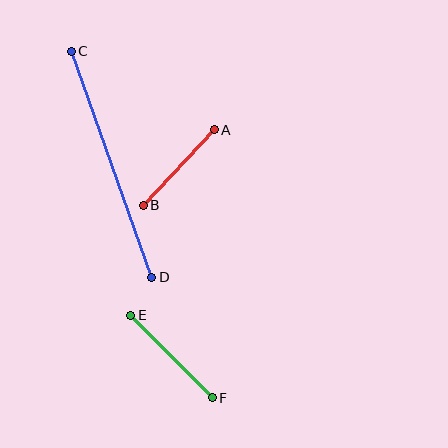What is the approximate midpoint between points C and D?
The midpoint is at approximately (111, 164) pixels.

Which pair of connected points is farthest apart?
Points C and D are farthest apart.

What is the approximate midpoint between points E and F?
The midpoint is at approximately (172, 356) pixels.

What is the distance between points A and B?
The distance is approximately 103 pixels.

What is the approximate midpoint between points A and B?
The midpoint is at approximately (179, 167) pixels.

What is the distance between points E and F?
The distance is approximately 116 pixels.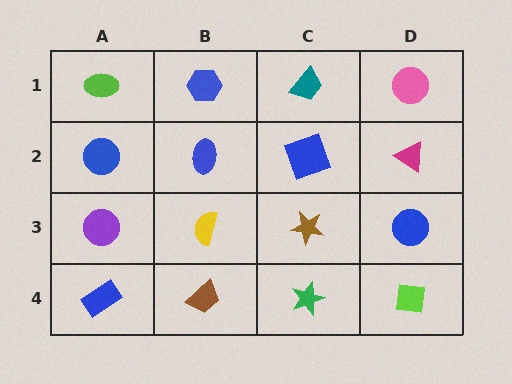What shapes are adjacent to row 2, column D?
A pink circle (row 1, column D), a blue circle (row 3, column D), a blue square (row 2, column C).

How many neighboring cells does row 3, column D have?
3.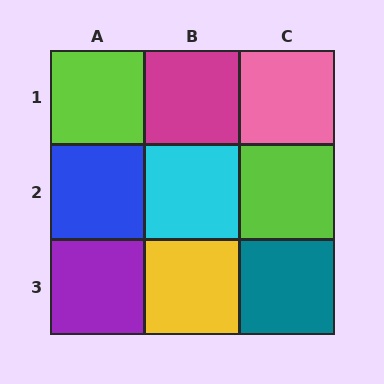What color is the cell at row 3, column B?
Yellow.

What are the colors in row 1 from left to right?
Lime, magenta, pink.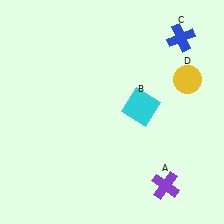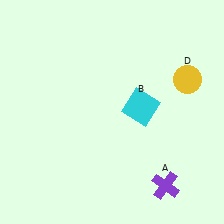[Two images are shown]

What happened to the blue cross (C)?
The blue cross (C) was removed in Image 2. It was in the top-right area of Image 1.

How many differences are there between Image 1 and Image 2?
There is 1 difference between the two images.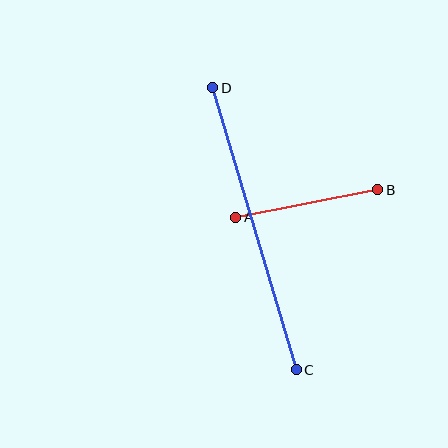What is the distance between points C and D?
The distance is approximately 294 pixels.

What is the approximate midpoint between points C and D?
The midpoint is at approximately (254, 229) pixels.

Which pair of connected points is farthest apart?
Points C and D are farthest apart.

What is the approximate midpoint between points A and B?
The midpoint is at approximately (307, 204) pixels.